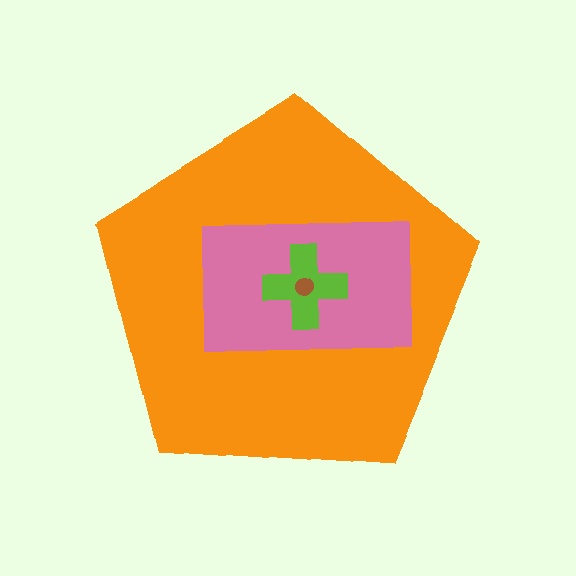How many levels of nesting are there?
4.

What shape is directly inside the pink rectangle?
The lime cross.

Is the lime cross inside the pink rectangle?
Yes.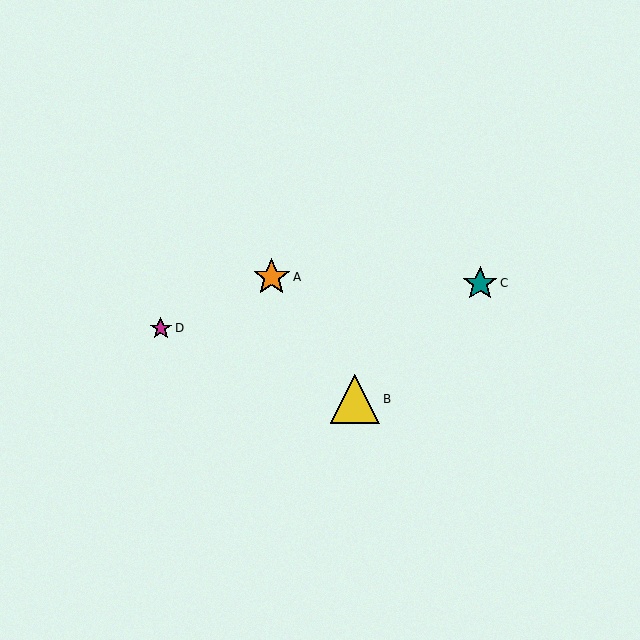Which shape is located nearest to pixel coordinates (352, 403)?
The yellow triangle (labeled B) at (355, 399) is nearest to that location.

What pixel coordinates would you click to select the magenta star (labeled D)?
Click at (161, 328) to select the magenta star D.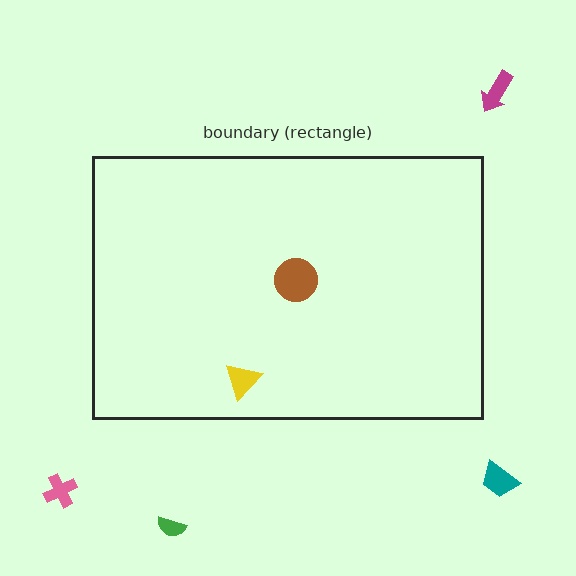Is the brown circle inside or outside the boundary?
Inside.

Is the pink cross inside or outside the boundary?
Outside.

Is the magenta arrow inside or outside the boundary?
Outside.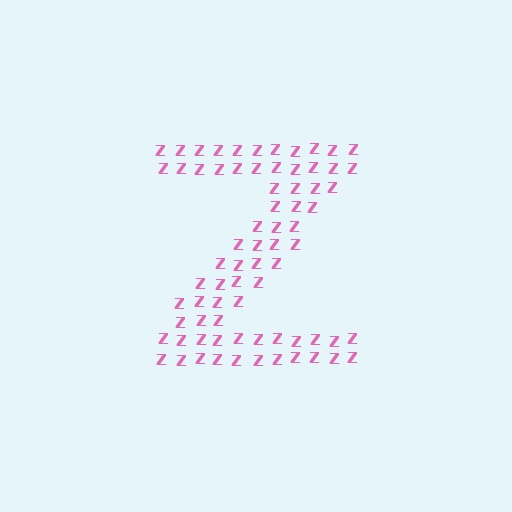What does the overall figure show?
The overall figure shows the letter Z.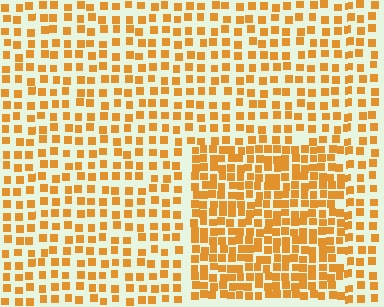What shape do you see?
I see a rectangle.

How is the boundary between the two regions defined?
The boundary is defined by a change in element density (approximately 1.8x ratio). All elements are the same color, size, and shape.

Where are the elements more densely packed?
The elements are more densely packed inside the rectangle boundary.